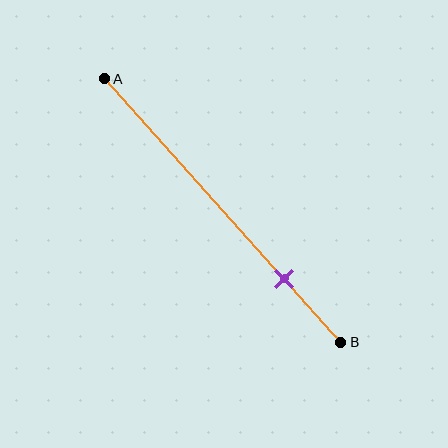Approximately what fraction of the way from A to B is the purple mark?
The purple mark is approximately 75% of the way from A to B.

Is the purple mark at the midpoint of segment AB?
No, the mark is at about 75% from A, not at the 50% midpoint.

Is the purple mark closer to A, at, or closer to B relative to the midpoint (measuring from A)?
The purple mark is closer to point B than the midpoint of segment AB.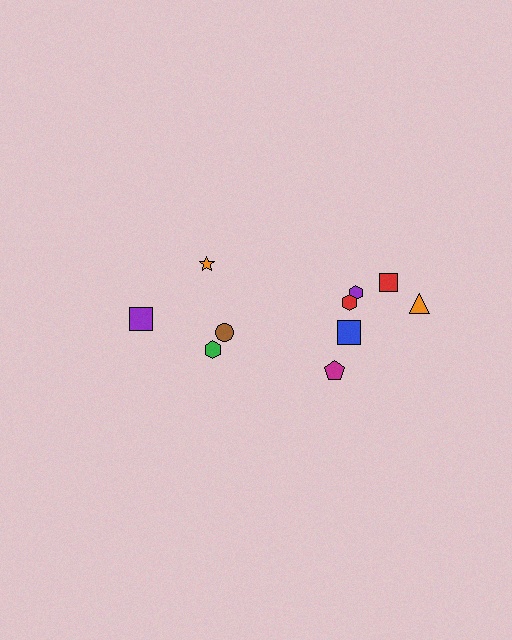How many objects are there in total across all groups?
There are 10 objects.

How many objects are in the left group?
There are 4 objects.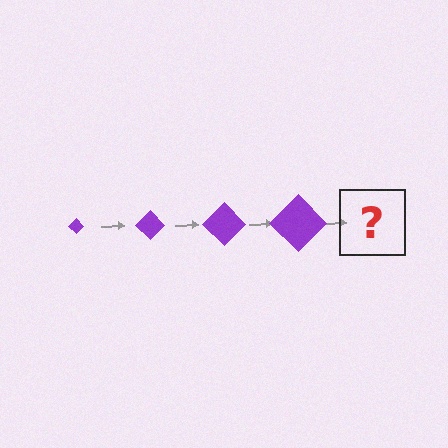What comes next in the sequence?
The next element should be a purple diamond, larger than the previous one.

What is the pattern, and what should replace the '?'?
The pattern is that the diamond gets progressively larger each step. The '?' should be a purple diamond, larger than the previous one.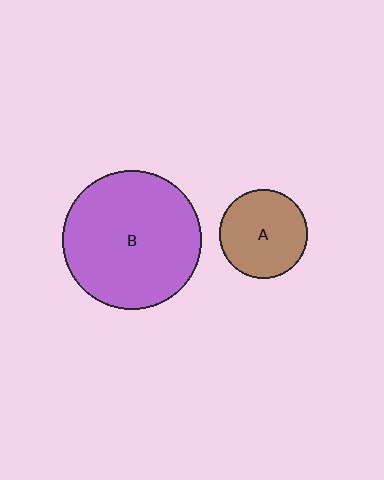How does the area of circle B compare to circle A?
Approximately 2.5 times.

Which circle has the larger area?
Circle B (purple).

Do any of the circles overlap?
No, none of the circles overlap.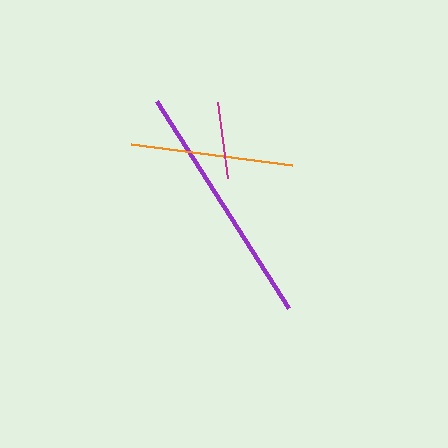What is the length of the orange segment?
The orange segment is approximately 163 pixels long.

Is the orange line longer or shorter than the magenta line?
The orange line is longer than the magenta line.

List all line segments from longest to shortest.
From longest to shortest: purple, orange, magenta.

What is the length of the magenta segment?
The magenta segment is approximately 77 pixels long.